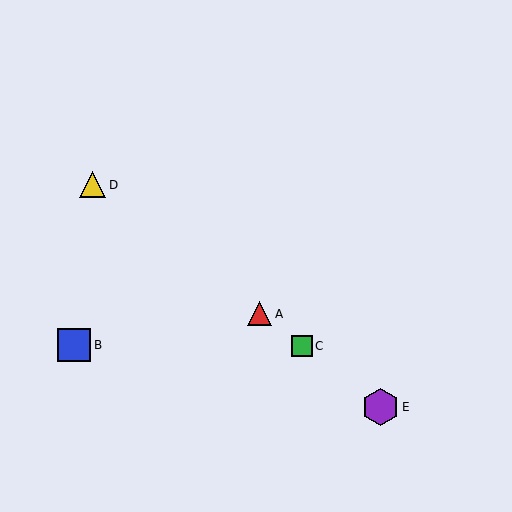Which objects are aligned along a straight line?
Objects A, C, D, E are aligned along a straight line.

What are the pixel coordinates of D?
Object D is at (93, 185).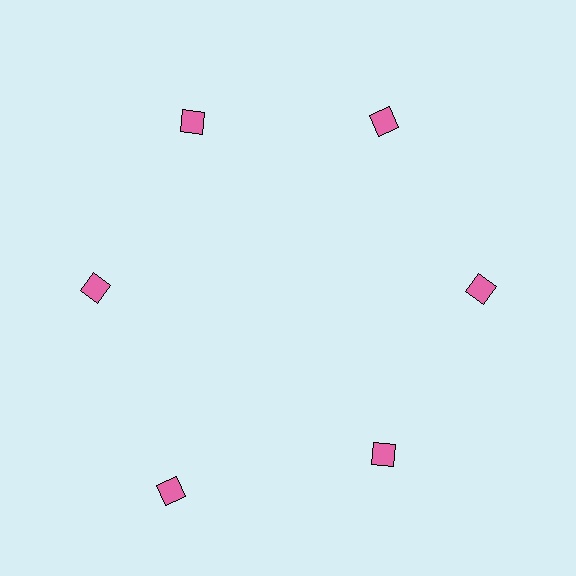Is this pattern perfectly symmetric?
No. The 6 pink squares are arranged in a ring, but one element near the 7 o'clock position is pushed outward from the center, breaking the 6-fold rotational symmetry.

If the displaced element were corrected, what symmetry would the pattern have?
It would have 6-fold rotational symmetry — the pattern would map onto itself every 60 degrees.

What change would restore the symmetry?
The symmetry would be restored by moving it inward, back onto the ring so that all 6 squares sit at equal angles and equal distance from the center.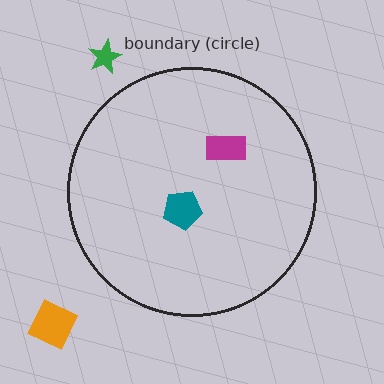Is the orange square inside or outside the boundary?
Outside.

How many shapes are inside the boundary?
2 inside, 2 outside.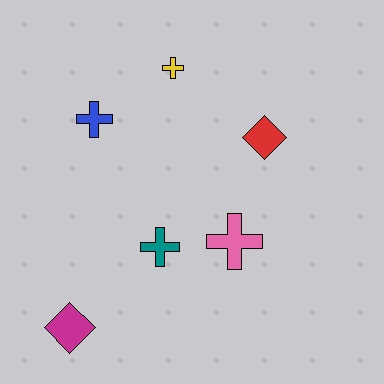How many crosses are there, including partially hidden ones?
There are 4 crosses.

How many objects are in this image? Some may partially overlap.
There are 6 objects.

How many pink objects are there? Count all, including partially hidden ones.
There is 1 pink object.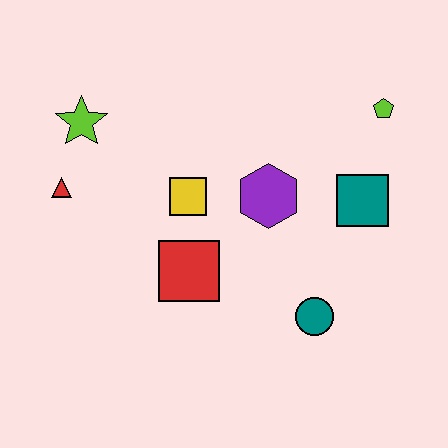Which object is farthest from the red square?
The lime pentagon is farthest from the red square.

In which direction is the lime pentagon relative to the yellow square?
The lime pentagon is to the right of the yellow square.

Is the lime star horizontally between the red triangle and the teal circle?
Yes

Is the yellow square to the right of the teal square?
No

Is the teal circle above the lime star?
No